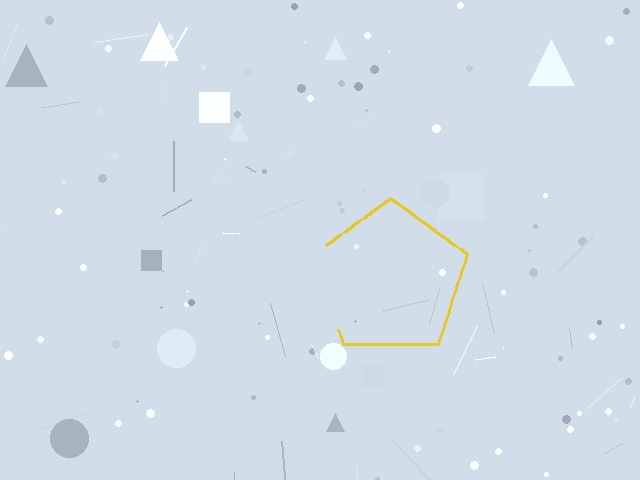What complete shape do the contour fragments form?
The contour fragments form a pentagon.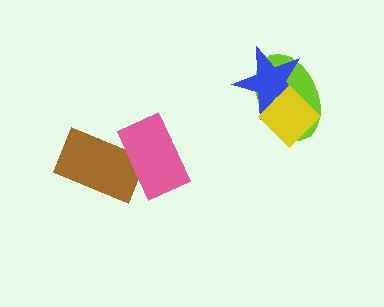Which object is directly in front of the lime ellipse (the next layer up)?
The blue star is directly in front of the lime ellipse.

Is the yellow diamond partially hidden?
No, no other shape covers it.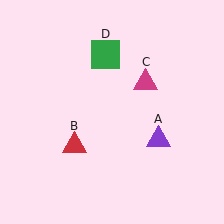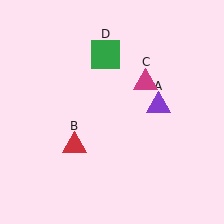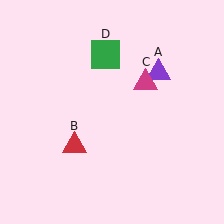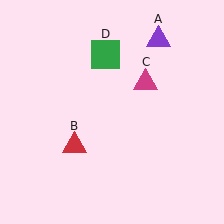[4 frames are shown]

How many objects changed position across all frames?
1 object changed position: purple triangle (object A).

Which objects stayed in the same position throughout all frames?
Red triangle (object B) and magenta triangle (object C) and green square (object D) remained stationary.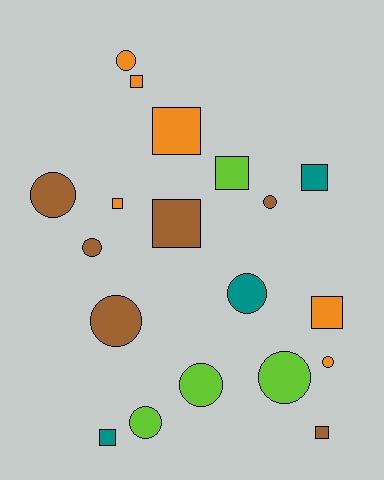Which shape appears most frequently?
Circle, with 10 objects.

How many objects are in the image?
There are 19 objects.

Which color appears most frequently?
Orange, with 6 objects.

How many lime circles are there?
There are 3 lime circles.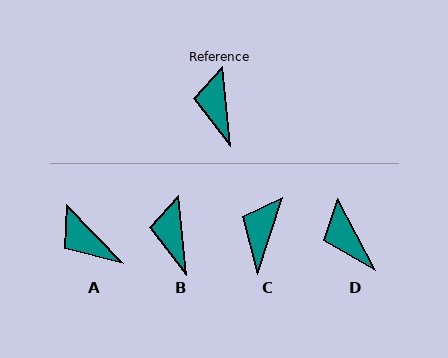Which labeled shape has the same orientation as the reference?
B.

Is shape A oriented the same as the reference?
No, it is off by about 38 degrees.